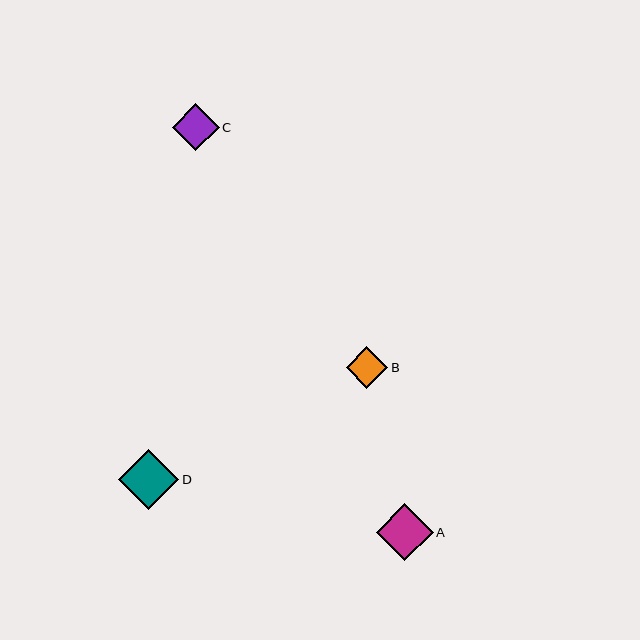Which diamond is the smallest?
Diamond B is the smallest with a size of approximately 42 pixels.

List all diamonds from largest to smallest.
From largest to smallest: D, A, C, B.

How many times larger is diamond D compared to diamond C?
Diamond D is approximately 1.3 times the size of diamond C.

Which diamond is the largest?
Diamond D is the largest with a size of approximately 61 pixels.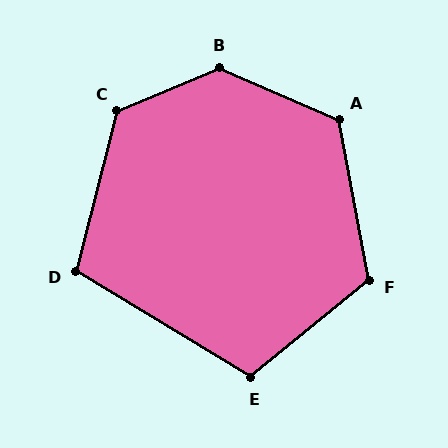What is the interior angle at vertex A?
Approximately 124 degrees (obtuse).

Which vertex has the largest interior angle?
B, at approximately 134 degrees.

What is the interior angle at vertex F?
Approximately 119 degrees (obtuse).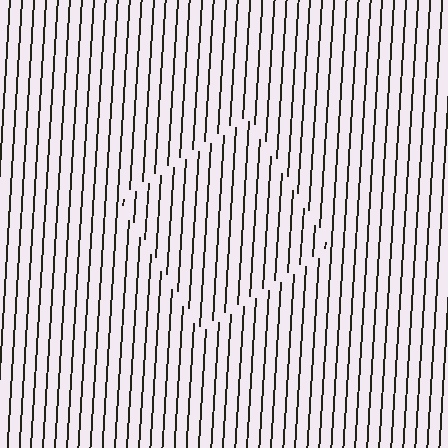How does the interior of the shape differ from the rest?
The interior of the shape contains the same grating, shifted by half a period — the contour is defined by the phase discontinuity where line-ends from the inner and outer gratings abut.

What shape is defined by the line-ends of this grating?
An illusory square. The interior of the shape contains the same grating, shifted by half a period — the contour is defined by the phase discontinuity where line-ends from the inner and outer gratings abut.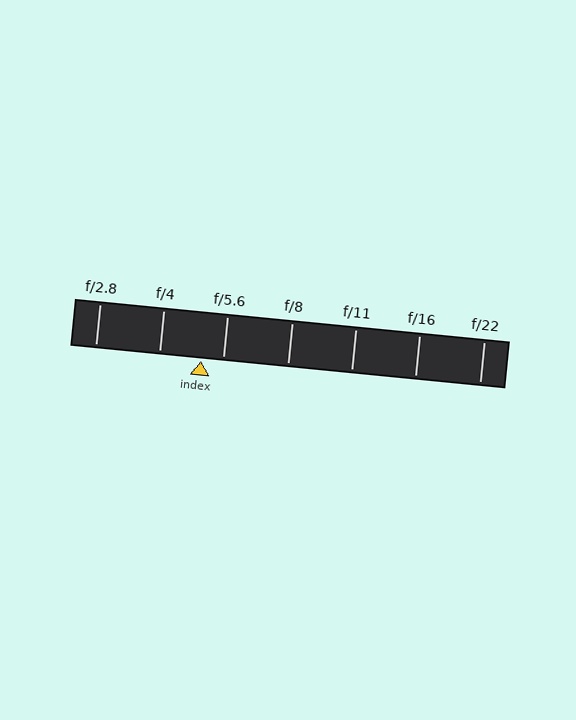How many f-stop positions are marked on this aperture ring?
There are 7 f-stop positions marked.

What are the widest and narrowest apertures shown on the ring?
The widest aperture shown is f/2.8 and the narrowest is f/22.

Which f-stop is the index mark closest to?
The index mark is closest to f/5.6.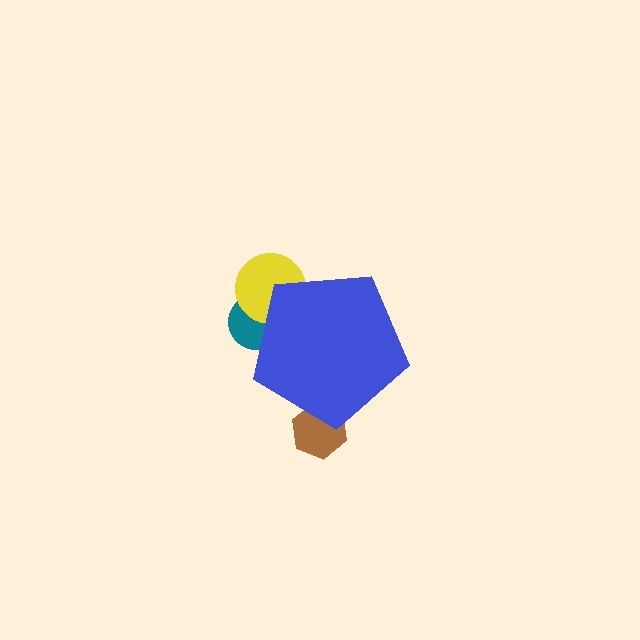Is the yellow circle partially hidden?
Yes, the yellow circle is partially hidden behind the blue pentagon.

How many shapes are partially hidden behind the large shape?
3 shapes are partially hidden.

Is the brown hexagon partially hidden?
Yes, the brown hexagon is partially hidden behind the blue pentagon.